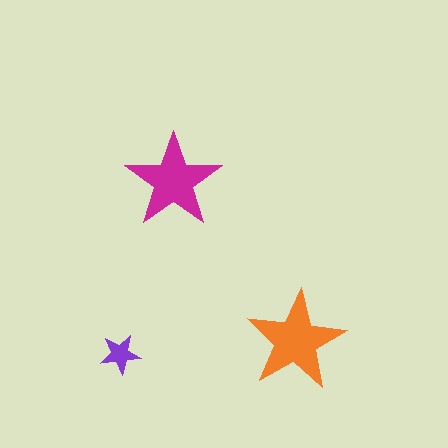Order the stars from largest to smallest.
the orange one, the magenta one, the purple one.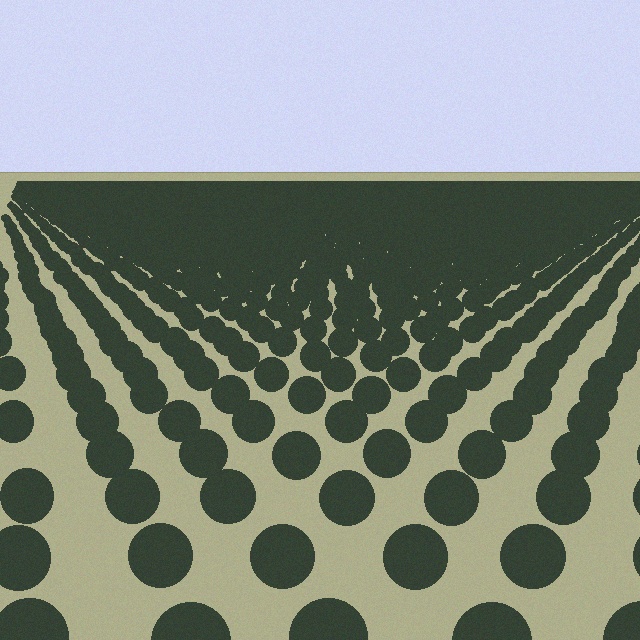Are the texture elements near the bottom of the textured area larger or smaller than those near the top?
Larger. Near the bottom, elements are closer to the viewer and appear at a bigger on-screen size.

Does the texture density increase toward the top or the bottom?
Density increases toward the top.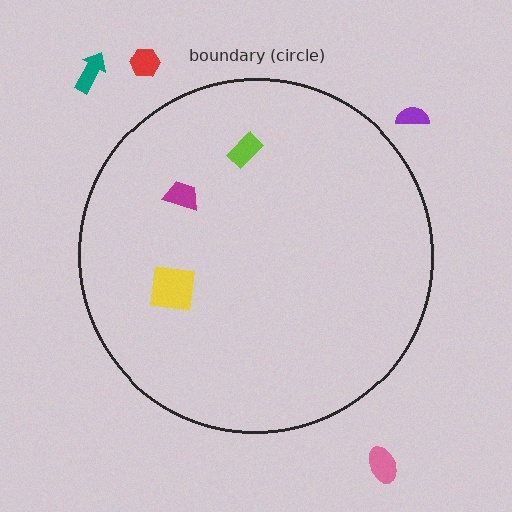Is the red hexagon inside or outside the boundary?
Outside.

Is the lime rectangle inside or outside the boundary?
Inside.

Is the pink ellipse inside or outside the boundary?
Outside.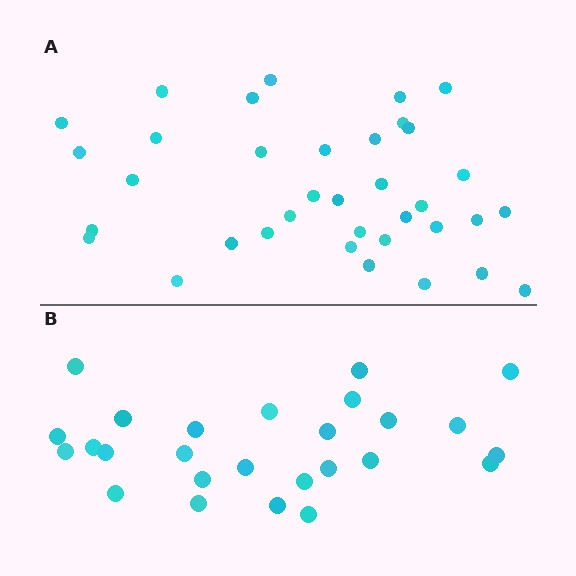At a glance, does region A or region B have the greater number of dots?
Region A (the top region) has more dots.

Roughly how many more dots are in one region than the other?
Region A has roughly 10 or so more dots than region B.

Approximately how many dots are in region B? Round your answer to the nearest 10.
About 30 dots. (The exact count is 26, which rounds to 30.)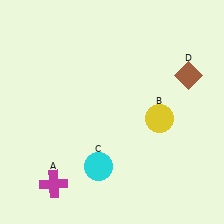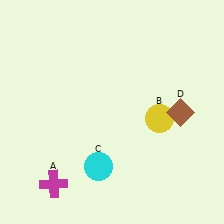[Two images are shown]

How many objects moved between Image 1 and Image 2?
1 object moved between the two images.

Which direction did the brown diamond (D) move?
The brown diamond (D) moved down.